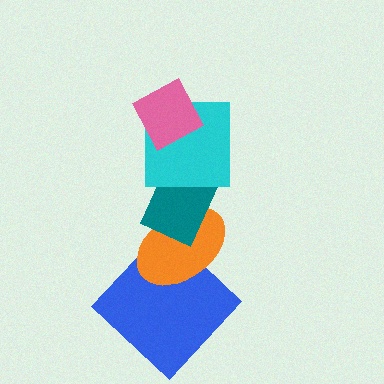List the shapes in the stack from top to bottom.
From top to bottom: the pink diamond, the cyan square, the teal rectangle, the orange ellipse, the blue diamond.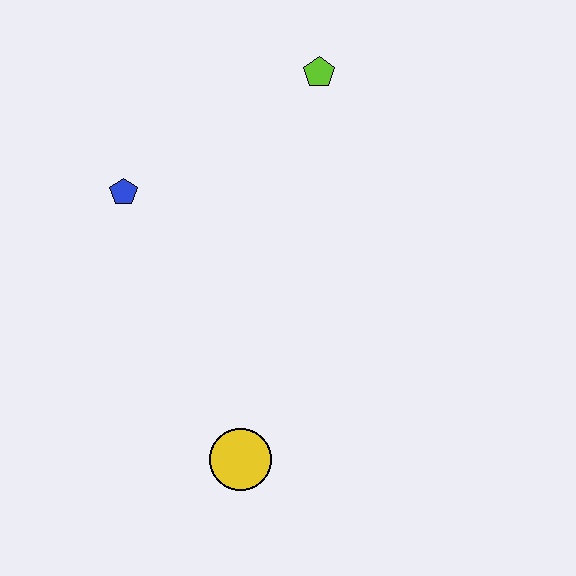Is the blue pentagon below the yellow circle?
No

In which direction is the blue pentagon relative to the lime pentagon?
The blue pentagon is to the left of the lime pentagon.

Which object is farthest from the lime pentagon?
The yellow circle is farthest from the lime pentagon.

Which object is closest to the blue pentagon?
The lime pentagon is closest to the blue pentagon.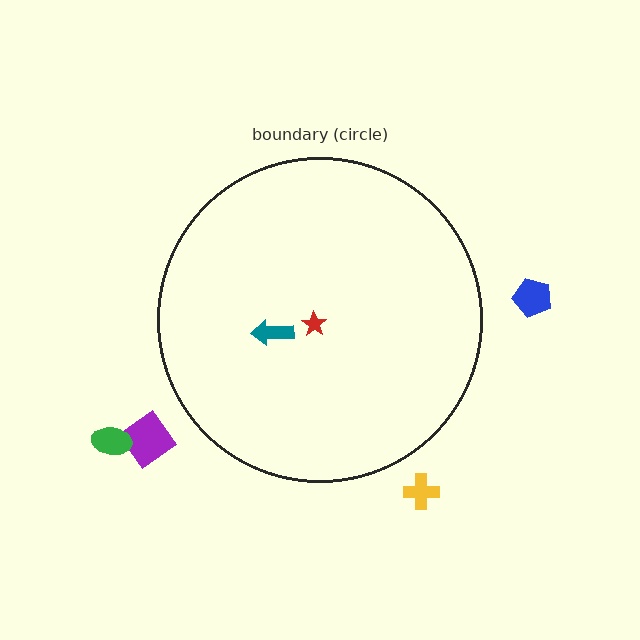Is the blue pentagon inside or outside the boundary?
Outside.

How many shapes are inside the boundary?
2 inside, 4 outside.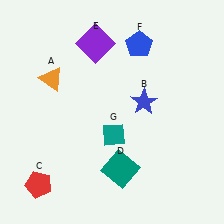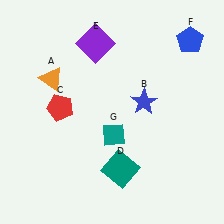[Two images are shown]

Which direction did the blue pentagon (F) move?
The blue pentagon (F) moved right.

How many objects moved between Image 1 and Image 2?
2 objects moved between the two images.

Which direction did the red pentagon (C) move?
The red pentagon (C) moved up.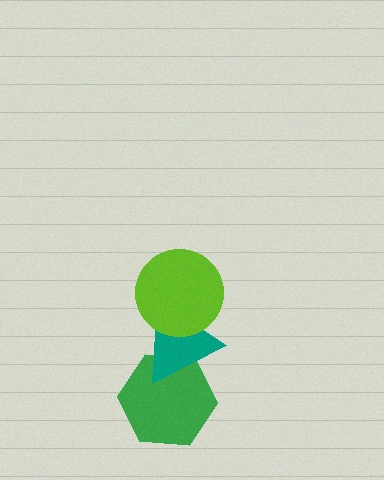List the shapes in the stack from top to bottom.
From top to bottom: the lime circle, the teal triangle, the green hexagon.